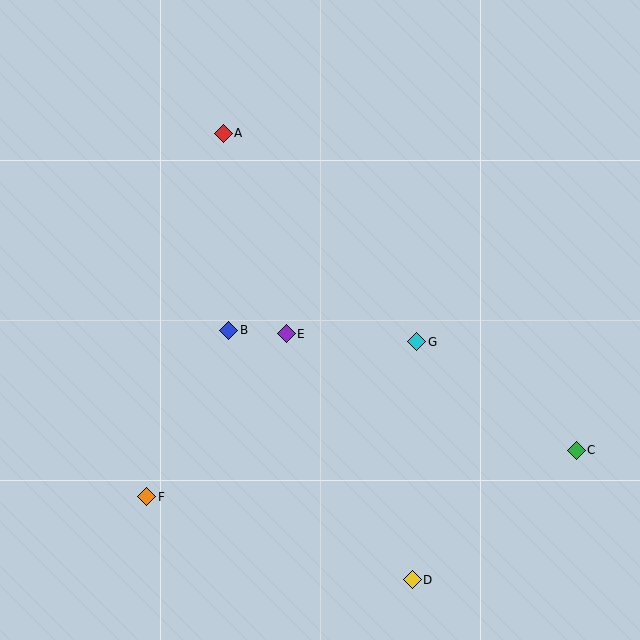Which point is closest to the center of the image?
Point E at (286, 334) is closest to the center.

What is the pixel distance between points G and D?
The distance between G and D is 238 pixels.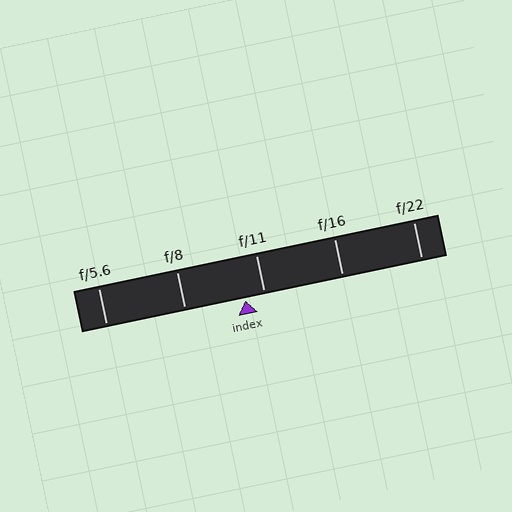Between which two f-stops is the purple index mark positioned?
The index mark is between f/8 and f/11.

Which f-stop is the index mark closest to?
The index mark is closest to f/11.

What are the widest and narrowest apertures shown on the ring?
The widest aperture shown is f/5.6 and the narrowest is f/22.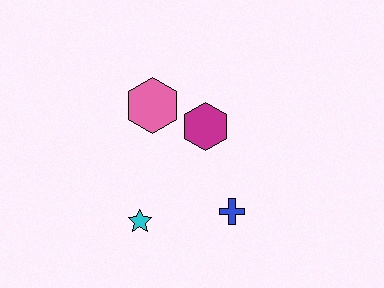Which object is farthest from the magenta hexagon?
The cyan star is farthest from the magenta hexagon.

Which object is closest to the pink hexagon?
The magenta hexagon is closest to the pink hexagon.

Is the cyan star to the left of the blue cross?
Yes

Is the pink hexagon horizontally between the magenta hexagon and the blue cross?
No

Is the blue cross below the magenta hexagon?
Yes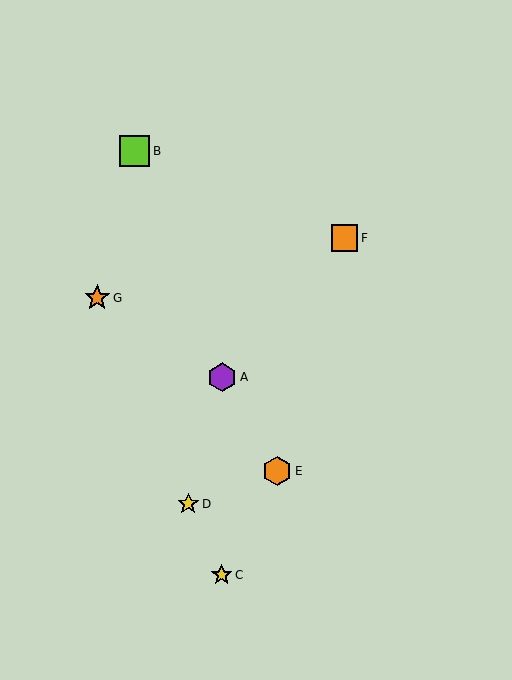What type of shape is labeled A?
Shape A is a purple hexagon.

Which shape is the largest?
The lime square (labeled B) is the largest.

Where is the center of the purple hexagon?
The center of the purple hexagon is at (222, 377).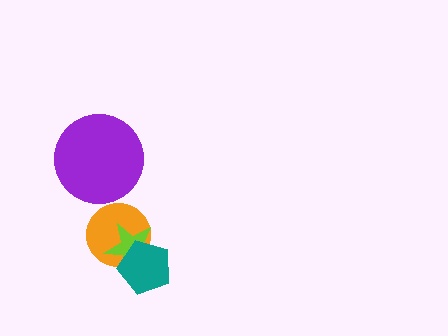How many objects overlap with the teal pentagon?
2 objects overlap with the teal pentagon.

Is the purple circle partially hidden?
No, no other shape covers it.